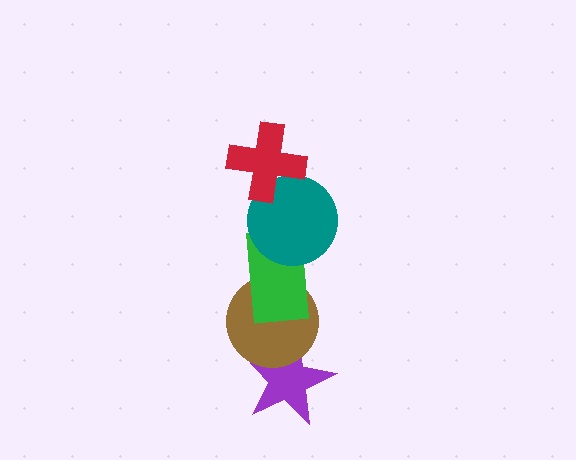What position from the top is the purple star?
The purple star is 5th from the top.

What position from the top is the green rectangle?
The green rectangle is 3rd from the top.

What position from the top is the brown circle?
The brown circle is 4th from the top.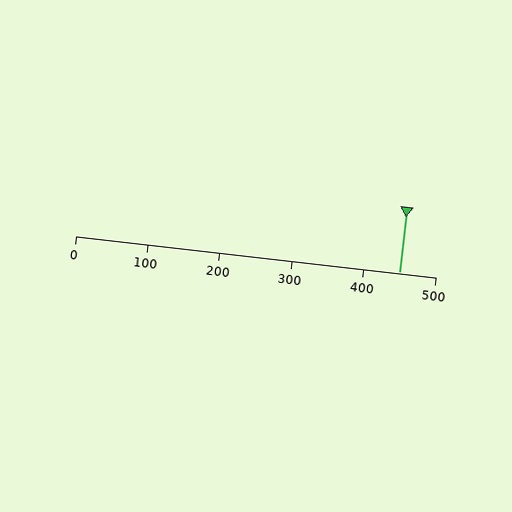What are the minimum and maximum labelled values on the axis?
The axis runs from 0 to 500.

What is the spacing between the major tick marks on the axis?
The major ticks are spaced 100 apart.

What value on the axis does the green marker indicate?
The marker indicates approximately 450.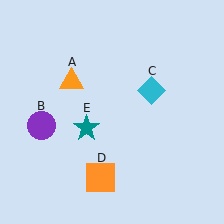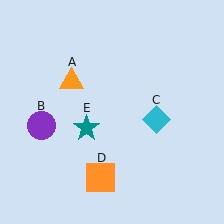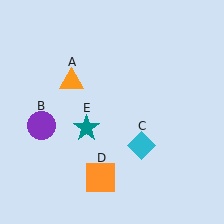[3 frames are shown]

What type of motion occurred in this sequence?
The cyan diamond (object C) rotated clockwise around the center of the scene.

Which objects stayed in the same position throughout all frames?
Orange triangle (object A) and purple circle (object B) and orange square (object D) and teal star (object E) remained stationary.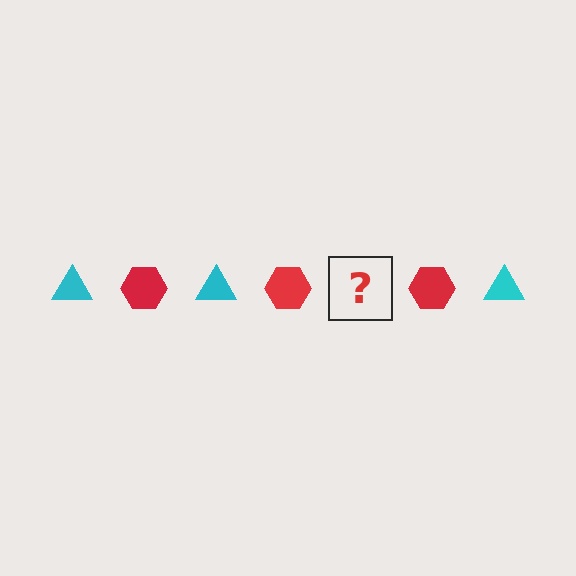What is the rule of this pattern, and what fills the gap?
The rule is that the pattern alternates between cyan triangle and red hexagon. The gap should be filled with a cyan triangle.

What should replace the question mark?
The question mark should be replaced with a cyan triangle.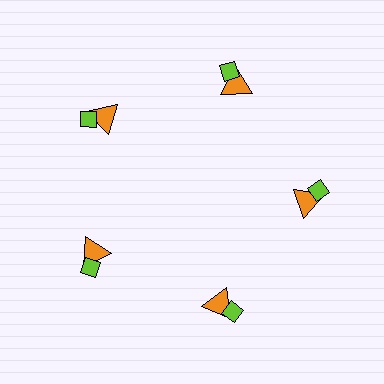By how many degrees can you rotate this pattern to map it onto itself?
The pattern maps onto itself every 72 degrees of rotation.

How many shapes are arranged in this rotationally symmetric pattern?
There are 10 shapes, arranged in 5 groups of 2.